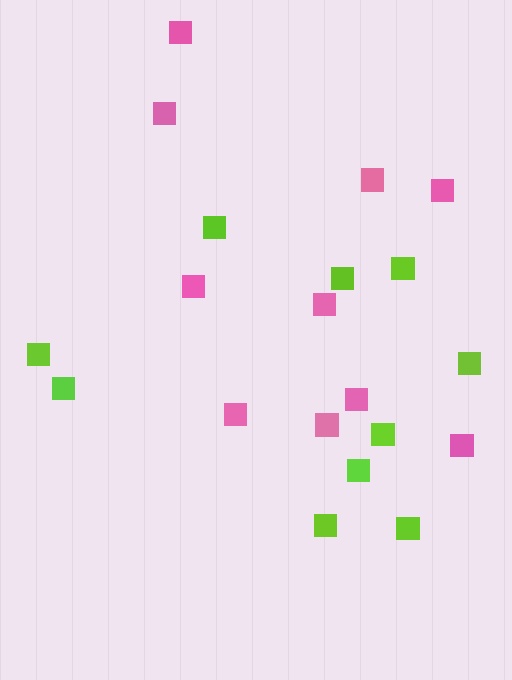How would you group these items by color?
There are 2 groups: one group of lime squares (10) and one group of pink squares (10).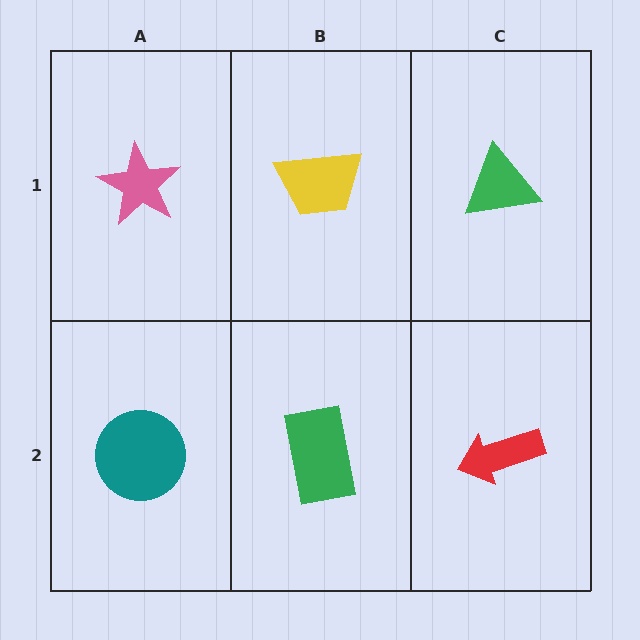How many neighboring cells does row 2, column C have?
2.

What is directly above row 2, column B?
A yellow trapezoid.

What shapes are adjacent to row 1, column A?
A teal circle (row 2, column A), a yellow trapezoid (row 1, column B).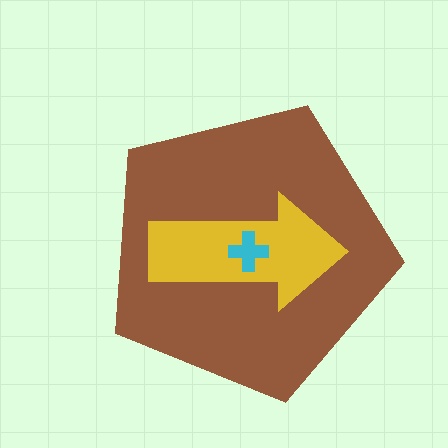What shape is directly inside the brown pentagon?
The yellow arrow.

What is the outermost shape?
The brown pentagon.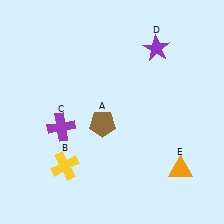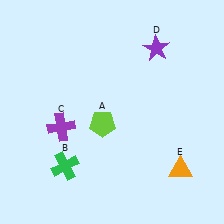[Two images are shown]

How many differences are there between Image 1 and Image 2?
There are 2 differences between the two images.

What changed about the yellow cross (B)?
In Image 1, B is yellow. In Image 2, it changed to green.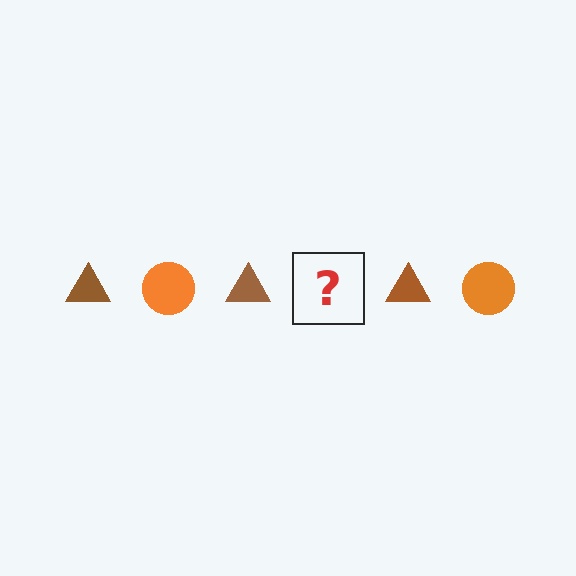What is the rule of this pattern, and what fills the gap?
The rule is that the pattern alternates between brown triangle and orange circle. The gap should be filled with an orange circle.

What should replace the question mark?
The question mark should be replaced with an orange circle.